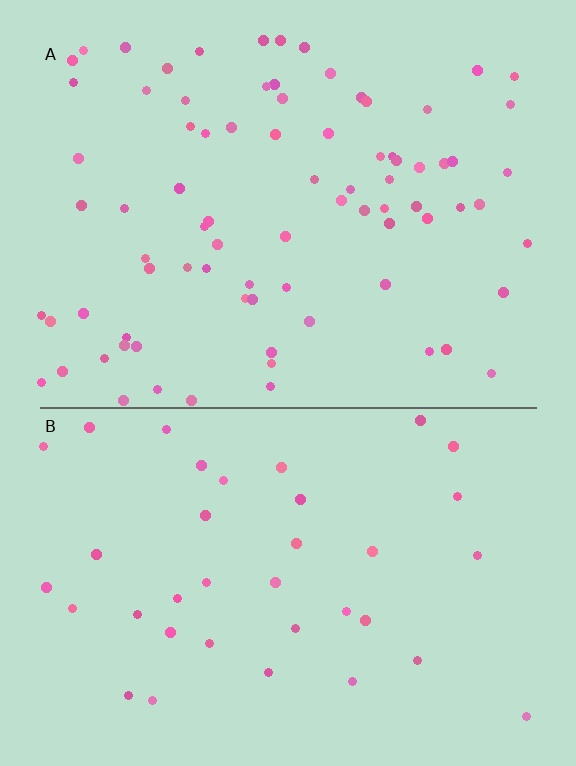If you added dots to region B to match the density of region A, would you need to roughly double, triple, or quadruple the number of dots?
Approximately double.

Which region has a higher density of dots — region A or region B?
A (the top).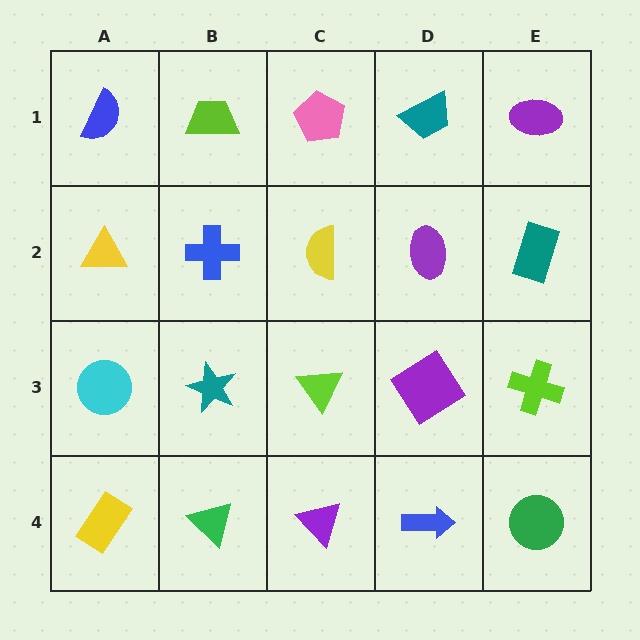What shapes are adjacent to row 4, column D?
A purple diamond (row 3, column D), a purple triangle (row 4, column C), a green circle (row 4, column E).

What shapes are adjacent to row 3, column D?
A purple ellipse (row 2, column D), a blue arrow (row 4, column D), a lime triangle (row 3, column C), a lime cross (row 3, column E).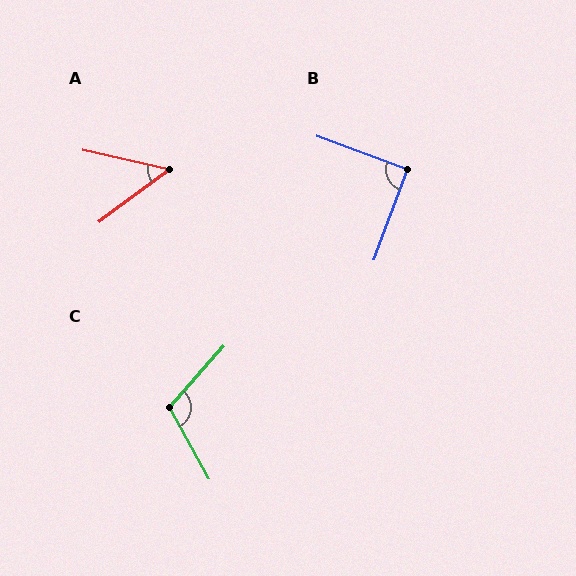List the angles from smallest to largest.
A (49°), B (90°), C (110°).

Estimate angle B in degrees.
Approximately 90 degrees.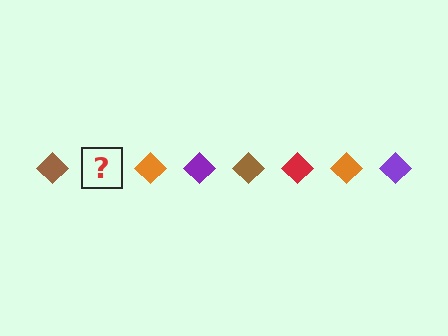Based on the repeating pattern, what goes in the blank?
The blank should be a red diamond.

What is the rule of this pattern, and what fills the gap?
The rule is that the pattern cycles through brown, red, orange, purple diamonds. The gap should be filled with a red diamond.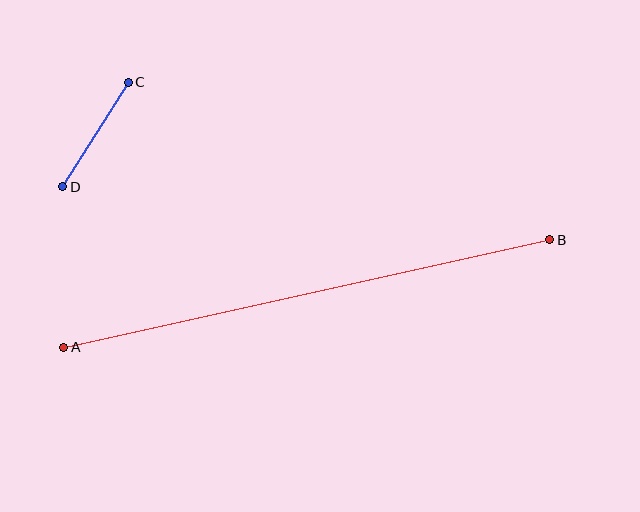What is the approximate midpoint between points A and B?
The midpoint is at approximately (307, 294) pixels.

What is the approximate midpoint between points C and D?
The midpoint is at approximately (95, 134) pixels.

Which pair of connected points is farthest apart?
Points A and B are farthest apart.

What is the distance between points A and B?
The distance is approximately 498 pixels.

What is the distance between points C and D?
The distance is approximately 123 pixels.